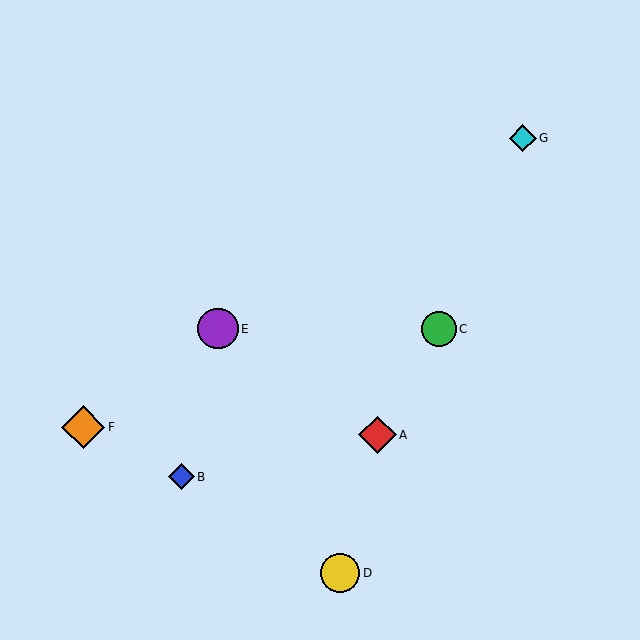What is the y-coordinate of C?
Object C is at y≈329.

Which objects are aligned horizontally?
Objects C, E are aligned horizontally.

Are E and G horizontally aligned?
No, E is at y≈329 and G is at y≈138.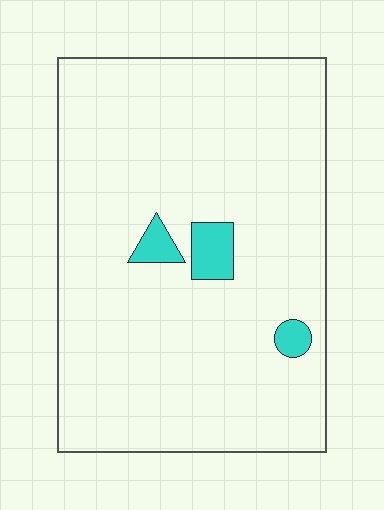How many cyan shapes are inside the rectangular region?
3.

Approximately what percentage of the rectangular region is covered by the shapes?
Approximately 5%.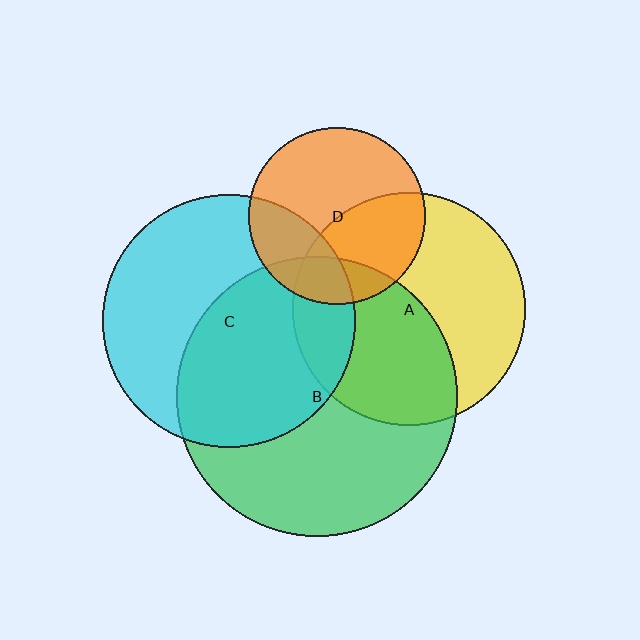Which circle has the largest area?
Circle B (green).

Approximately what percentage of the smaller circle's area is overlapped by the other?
Approximately 50%.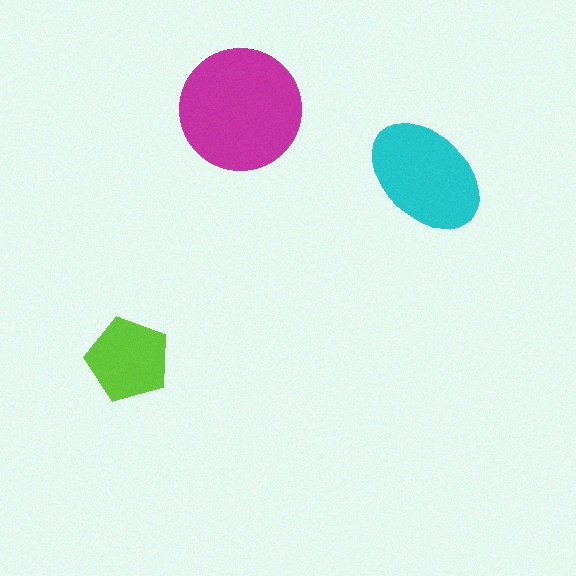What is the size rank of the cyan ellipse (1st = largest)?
2nd.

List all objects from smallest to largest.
The lime pentagon, the cyan ellipse, the magenta circle.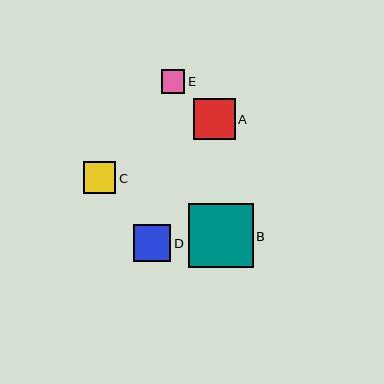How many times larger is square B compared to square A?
Square B is approximately 1.6 times the size of square A.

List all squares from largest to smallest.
From largest to smallest: B, A, D, C, E.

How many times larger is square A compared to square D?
Square A is approximately 1.1 times the size of square D.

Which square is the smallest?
Square E is the smallest with a size of approximately 24 pixels.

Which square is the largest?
Square B is the largest with a size of approximately 65 pixels.